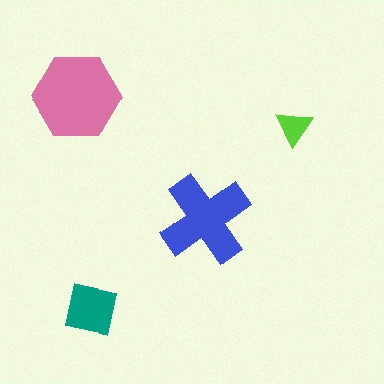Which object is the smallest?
The lime triangle.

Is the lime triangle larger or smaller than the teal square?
Smaller.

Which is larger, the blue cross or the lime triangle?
The blue cross.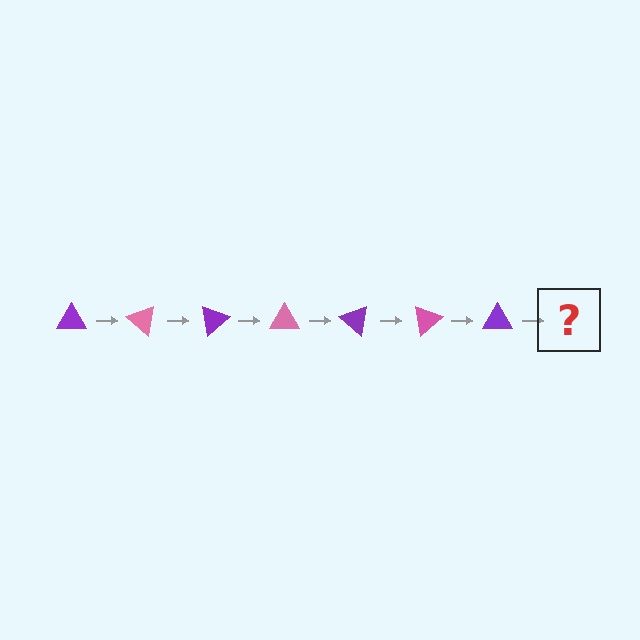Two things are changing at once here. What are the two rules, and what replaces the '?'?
The two rules are that it rotates 40 degrees each step and the color cycles through purple and pink. The '?' should be a pink triangle, rotated 280 degrees from the start.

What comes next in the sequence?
The next element should be a pink triangle, rotated 280 degrees from the start.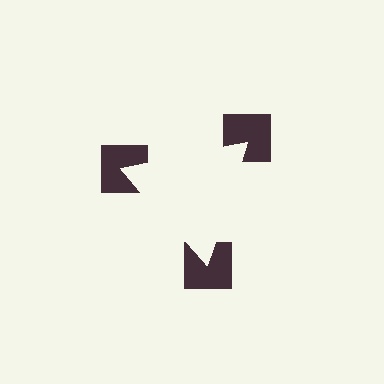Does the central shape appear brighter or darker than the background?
It typically appears slightly brighter than the background, even though no actual brightness change is drawn.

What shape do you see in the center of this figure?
An illusory triangle — its edges are inferred from the aligned wedge cuts in the notched squares, not physically drawn.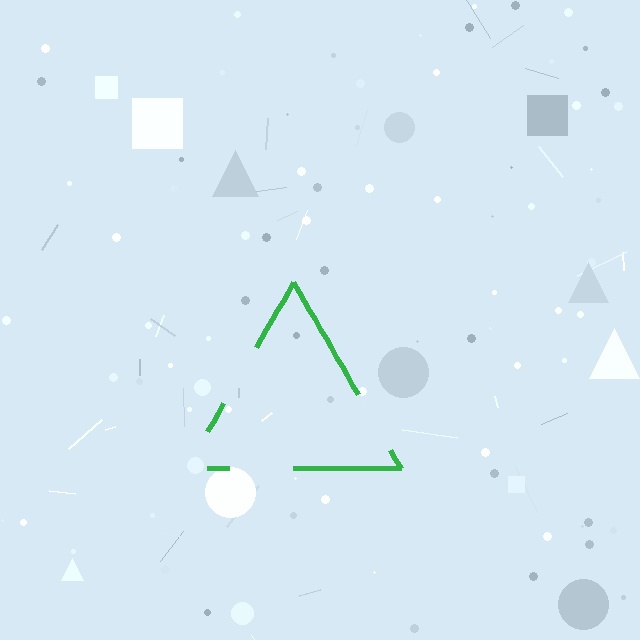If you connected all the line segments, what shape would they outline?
They would outline a triangle.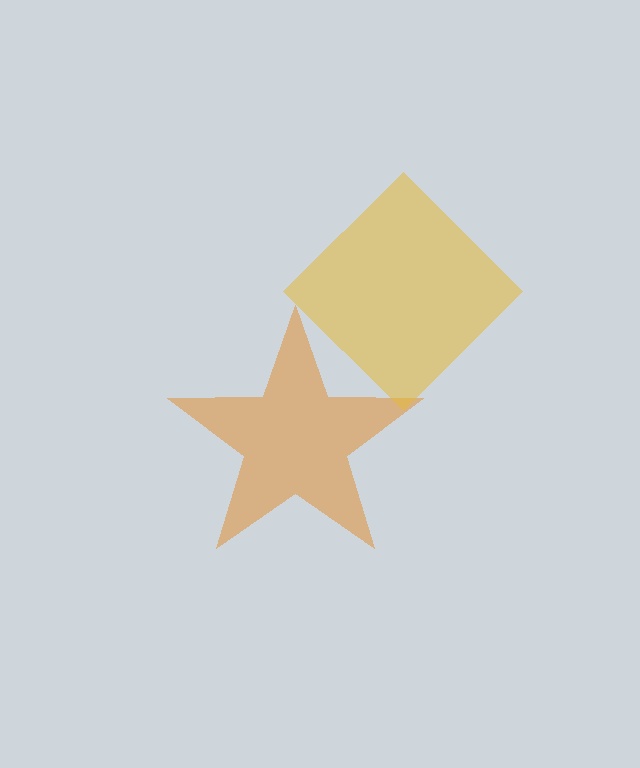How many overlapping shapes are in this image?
There are 2 overlapping shapes in the image.